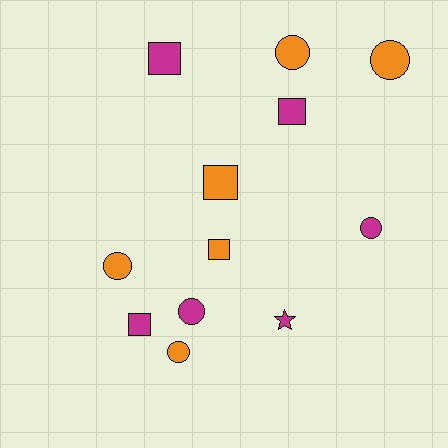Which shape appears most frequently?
Circle, with 6 objects.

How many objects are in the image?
There are 12 objects.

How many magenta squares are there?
There are 3 magenta squares.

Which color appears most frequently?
Orange, with 6 objects.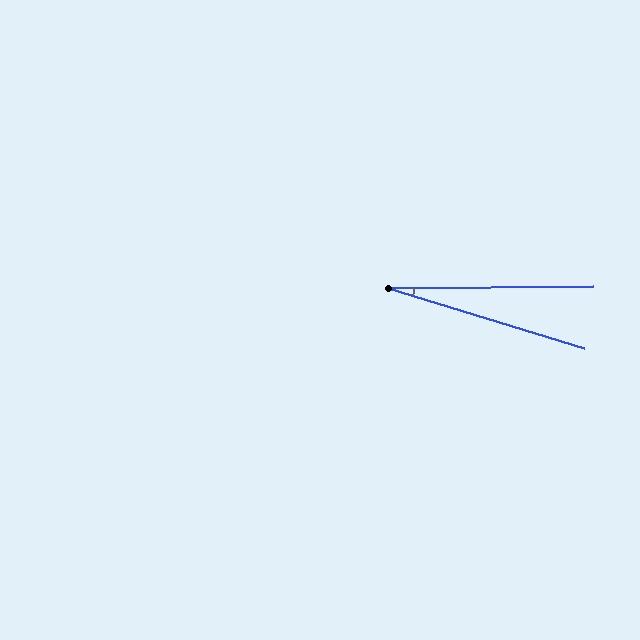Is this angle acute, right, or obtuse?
It is acute.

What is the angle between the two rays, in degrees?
Approximately 18 degrees.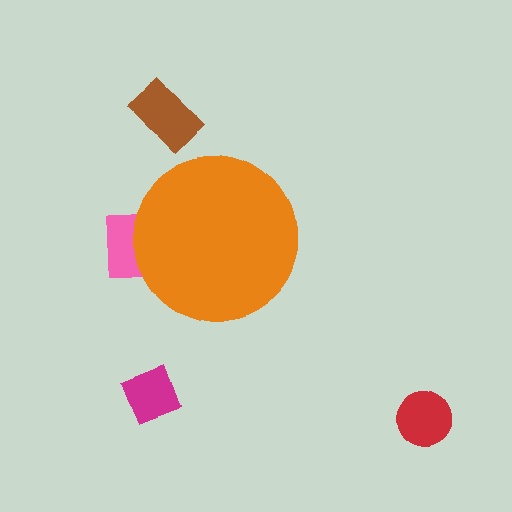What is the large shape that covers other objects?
An orange circle.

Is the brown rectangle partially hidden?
No, the brown rectangle is fully visible.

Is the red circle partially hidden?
No, the red circle is fully visible.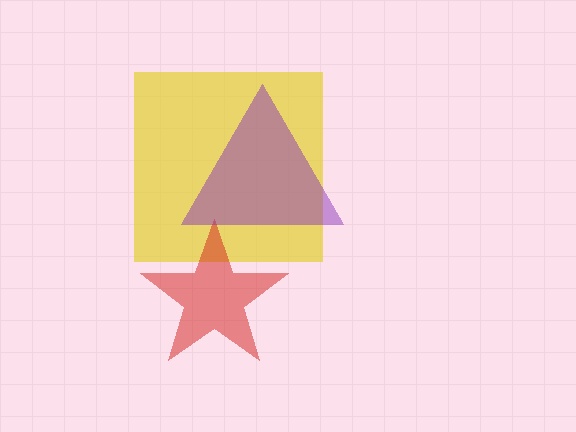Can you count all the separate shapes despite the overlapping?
Yes, there are 3 separate shapes.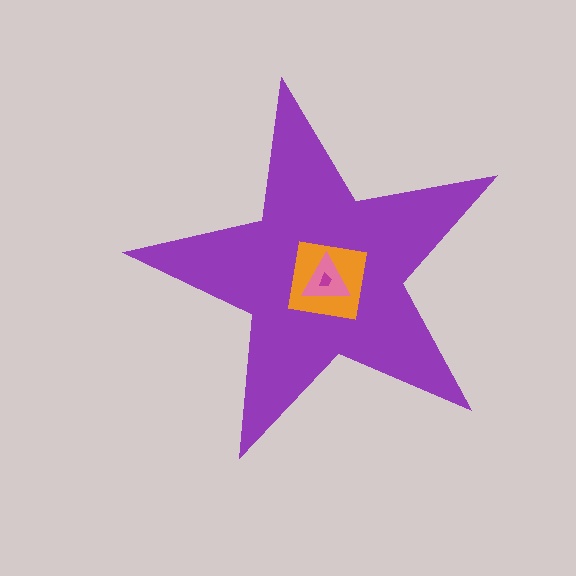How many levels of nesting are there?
4.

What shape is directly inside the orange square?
The pink triangle.